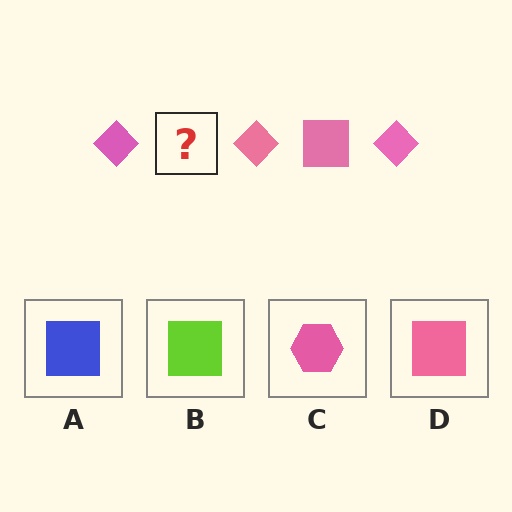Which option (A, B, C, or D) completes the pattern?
D.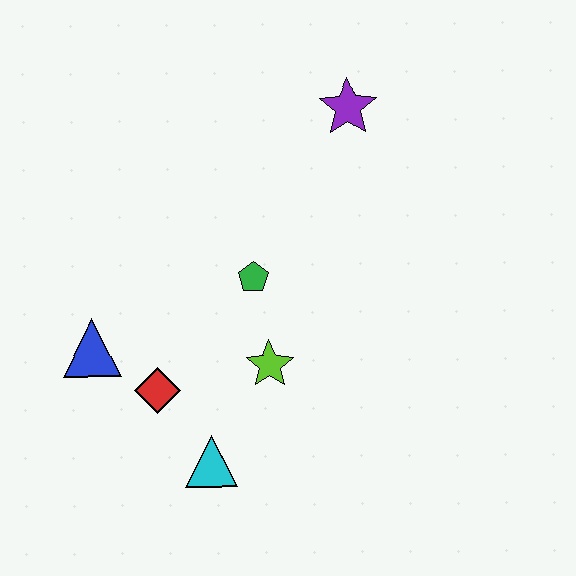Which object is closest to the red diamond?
The blue triangle is closest to the red diamond.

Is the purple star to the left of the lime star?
No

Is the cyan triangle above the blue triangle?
No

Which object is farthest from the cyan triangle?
The purple star is farthest from the cyan triangle.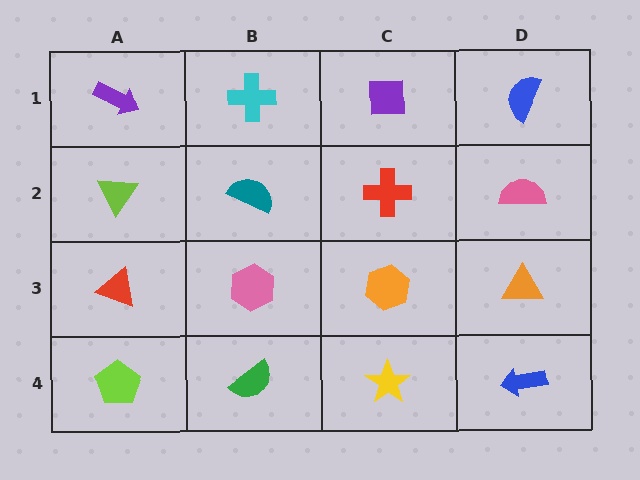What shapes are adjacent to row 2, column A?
A purple arrow (row 1, column A), a red triangle (row 3, column A), a teal semicircle (row 2, column B).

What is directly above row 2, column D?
A blue semicircle.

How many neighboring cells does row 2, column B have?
4.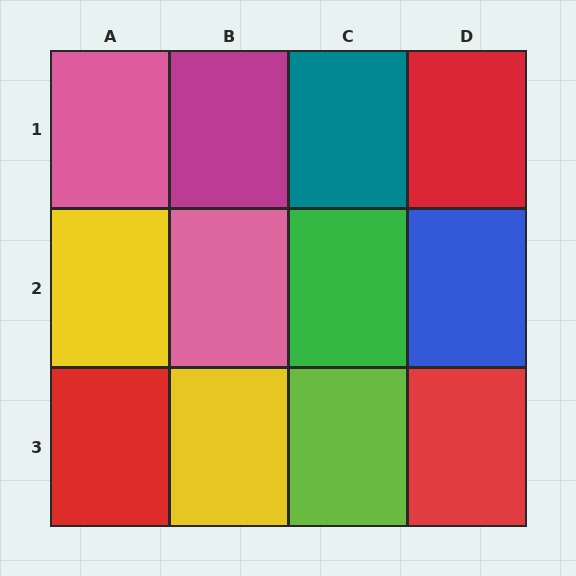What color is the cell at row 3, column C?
Lime.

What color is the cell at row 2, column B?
Pink.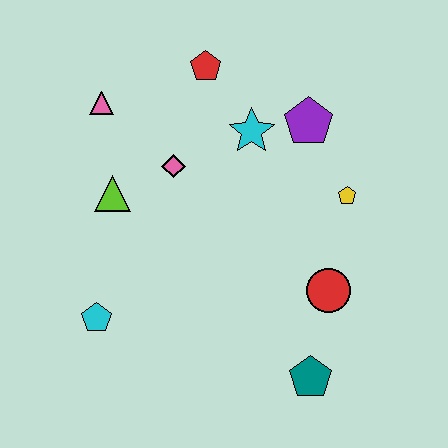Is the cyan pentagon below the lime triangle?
Yes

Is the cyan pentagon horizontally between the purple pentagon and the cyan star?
No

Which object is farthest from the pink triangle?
The teal pentagon is farthest from the pink triangle.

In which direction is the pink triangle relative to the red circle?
The pink triangle is to the left of the red circle.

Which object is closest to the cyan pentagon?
The lime triangle is closest to the cyan pentagon.